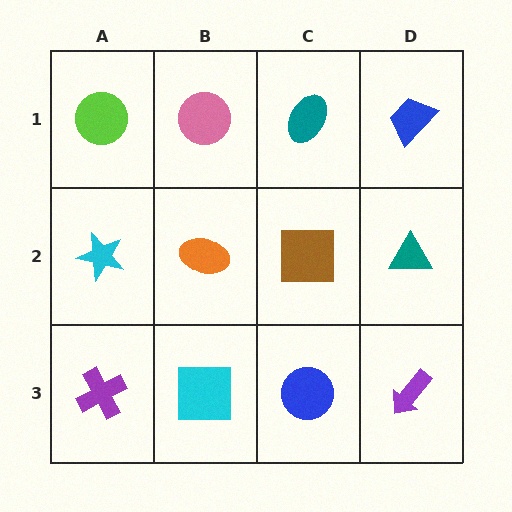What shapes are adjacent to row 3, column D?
A teal triangle (row 2, column D), a blue circle (row 3, column C).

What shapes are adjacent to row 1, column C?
A brown square (row 2, column C), a pink circle (row 1, column B), a blue trapezoid (row 1, column D).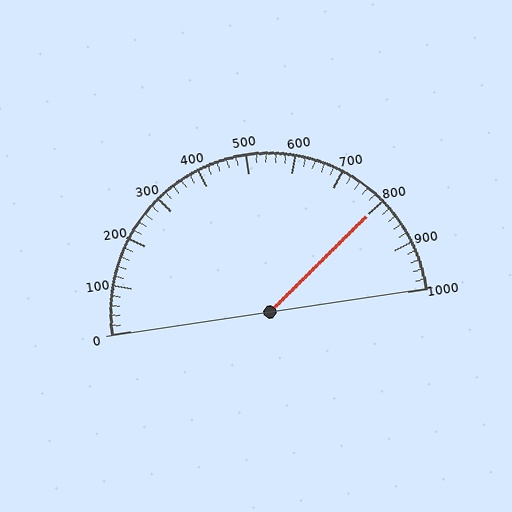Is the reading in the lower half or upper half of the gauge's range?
The reading is in the upper half of the range (0 to 1000).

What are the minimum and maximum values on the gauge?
The gauge ranges from 0 to 1000.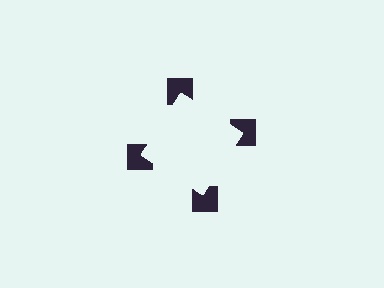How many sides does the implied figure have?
4 sides.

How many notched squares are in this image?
There are 4 — one at each vertex of the illusory square.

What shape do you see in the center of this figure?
An illusory square — its edges are inferred from the aligned wedge cuts in the notched squares, not physically drawn.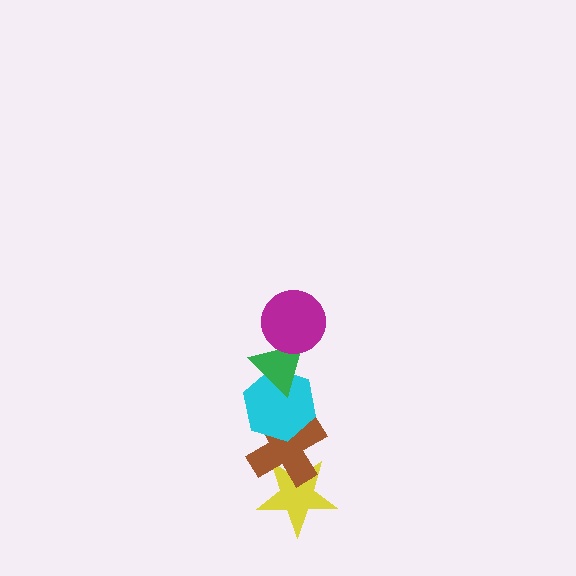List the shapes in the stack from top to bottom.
From top to bottom: the magenta circle, the green triangle, the cyan hexagon, the brown cross, the yellow star.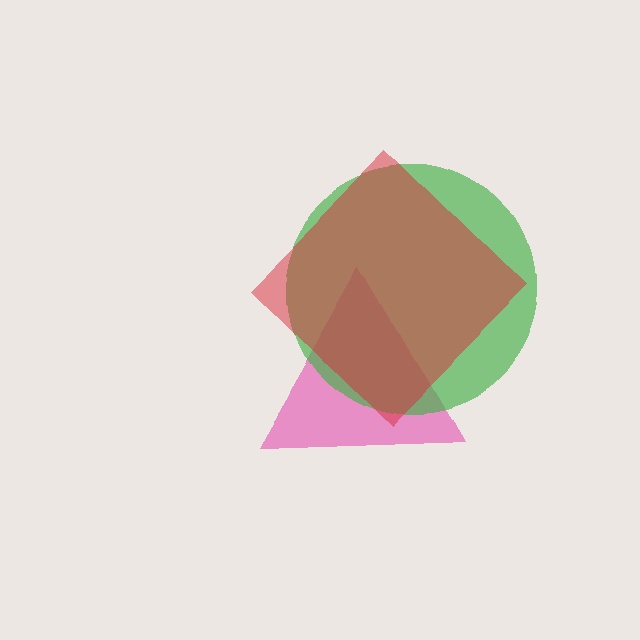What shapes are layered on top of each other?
The layered shapes are: a pink triangle, a green circle, a red diamond.